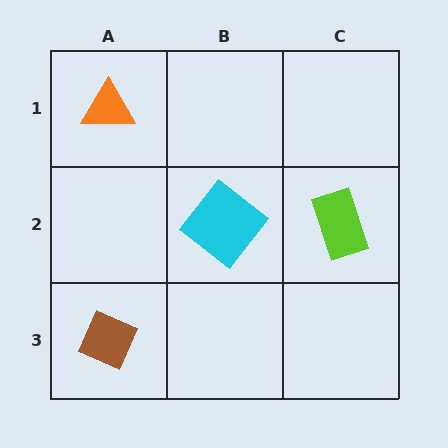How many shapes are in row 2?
2 shapes.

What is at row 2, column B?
A cyan diamond.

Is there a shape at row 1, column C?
No, that cell is empty.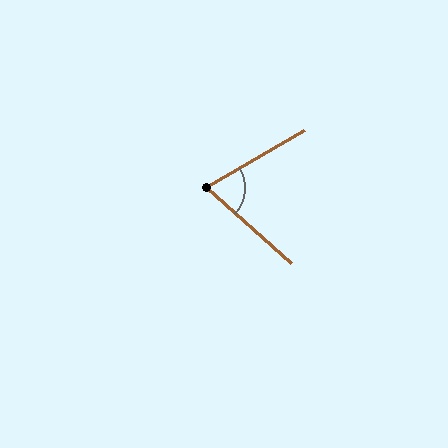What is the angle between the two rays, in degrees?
Approximately 72 degrees.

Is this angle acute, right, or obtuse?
It is acute.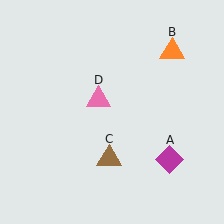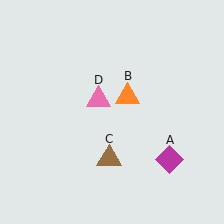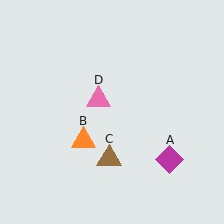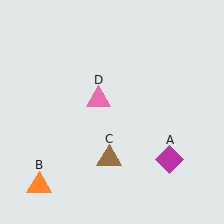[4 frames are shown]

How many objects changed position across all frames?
1 object changed position: orange triangle (object B).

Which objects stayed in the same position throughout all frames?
Magenta diamond (object A) and brown triangle (object C) and pink triangle (object D) remained stationary.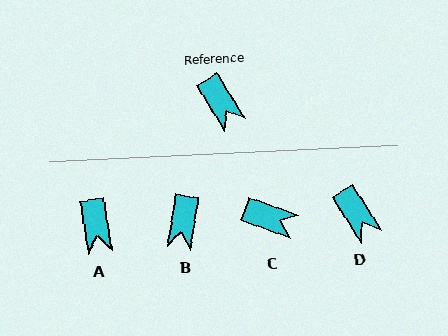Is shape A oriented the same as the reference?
No, it is off by about 22 degrees.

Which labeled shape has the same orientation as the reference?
D.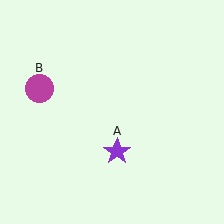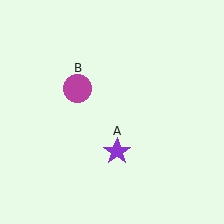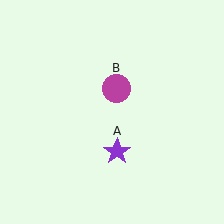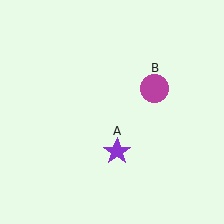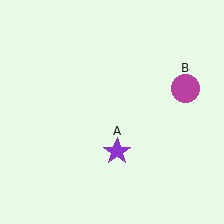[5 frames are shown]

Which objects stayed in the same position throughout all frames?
Purple star (object A) remained stationary.